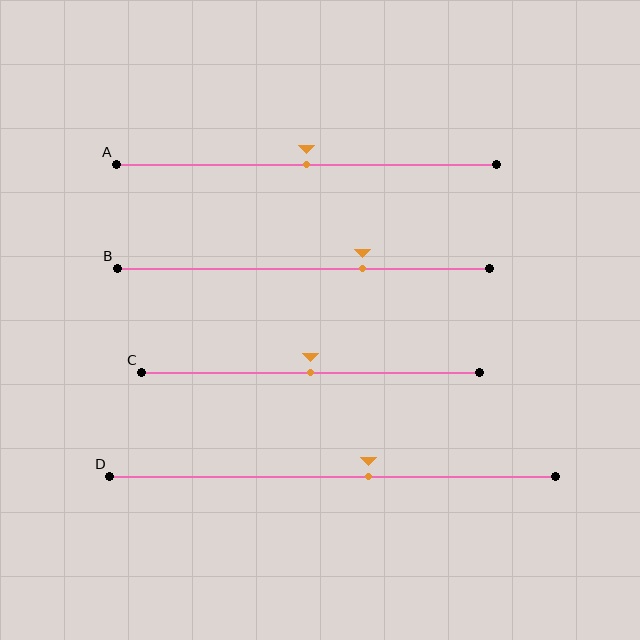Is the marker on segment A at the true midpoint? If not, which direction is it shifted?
Yes, the marker on segment A is at the true midpoint.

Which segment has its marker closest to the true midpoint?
Segment A has its marker closest to the true midpoint.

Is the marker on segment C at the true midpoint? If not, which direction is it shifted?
Yes, the marker on segment C is at the true midpoint.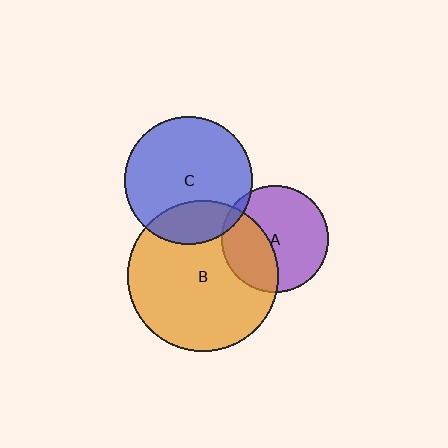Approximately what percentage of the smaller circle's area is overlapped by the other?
Approximately 25%.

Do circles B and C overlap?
Yes.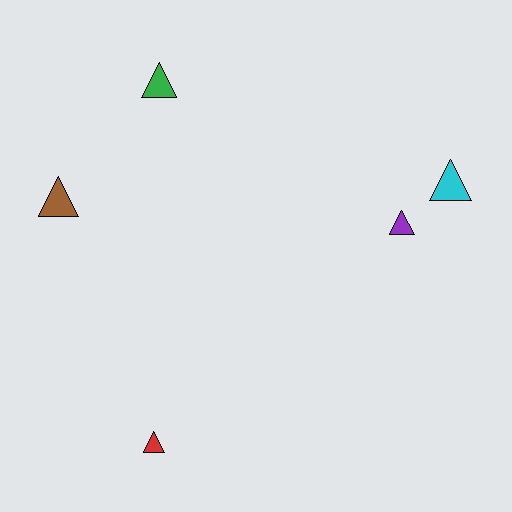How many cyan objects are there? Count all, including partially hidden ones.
There is 1 cyan object.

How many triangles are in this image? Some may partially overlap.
There are 5 triangles.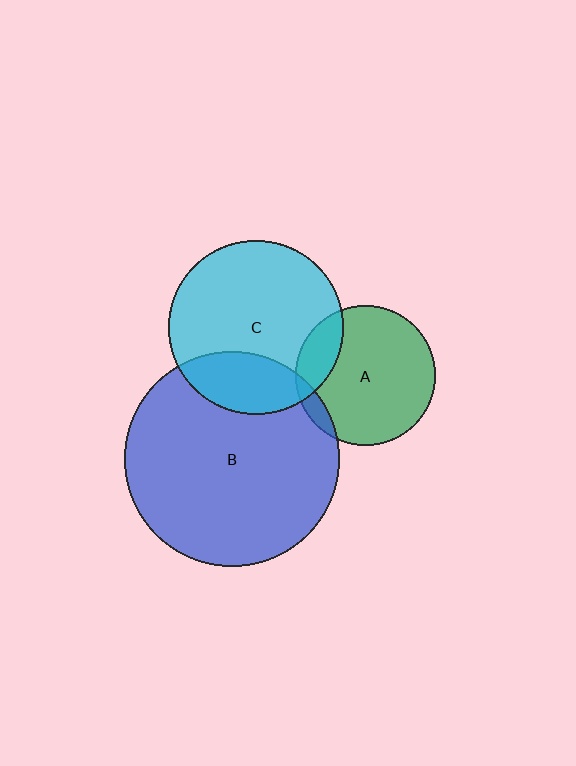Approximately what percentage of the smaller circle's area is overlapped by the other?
Approximately 15%.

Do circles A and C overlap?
Yes.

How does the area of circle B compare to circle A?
Approximately 2.3 times.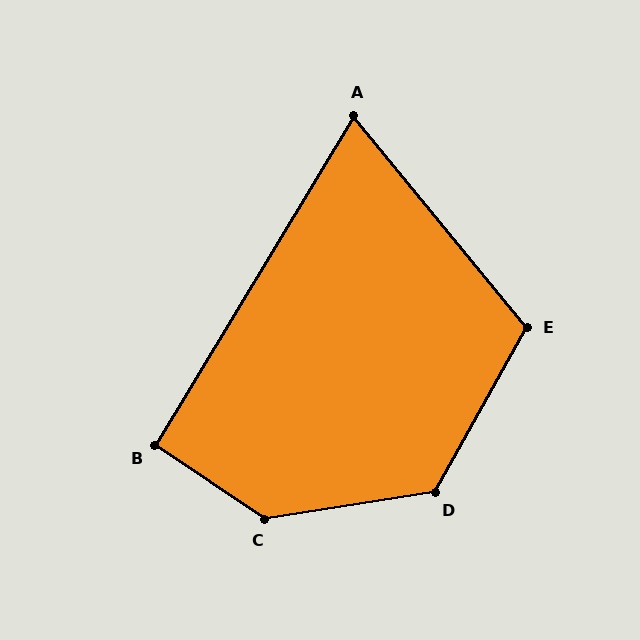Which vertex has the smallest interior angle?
A, at approximately 70 degrees.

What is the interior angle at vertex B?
Approximately 93 degrees (approximately right).